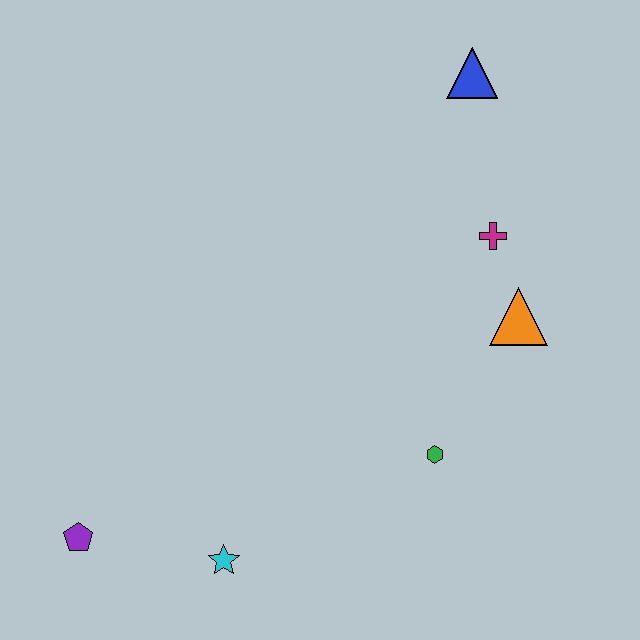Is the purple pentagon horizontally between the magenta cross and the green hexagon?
No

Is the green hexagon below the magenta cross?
Yes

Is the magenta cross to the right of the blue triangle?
Yes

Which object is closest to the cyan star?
The purple pentagon is closest to the cyan star.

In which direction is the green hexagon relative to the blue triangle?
The green hexagon is below the blue triangle.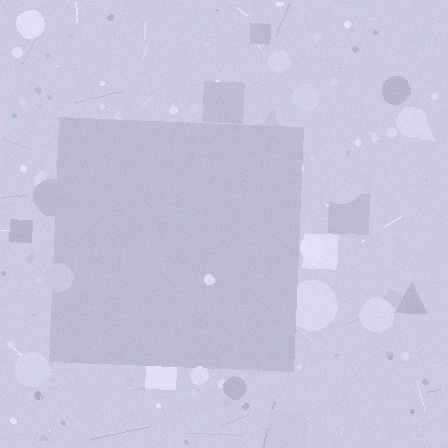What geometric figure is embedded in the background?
A square is embedded in the background.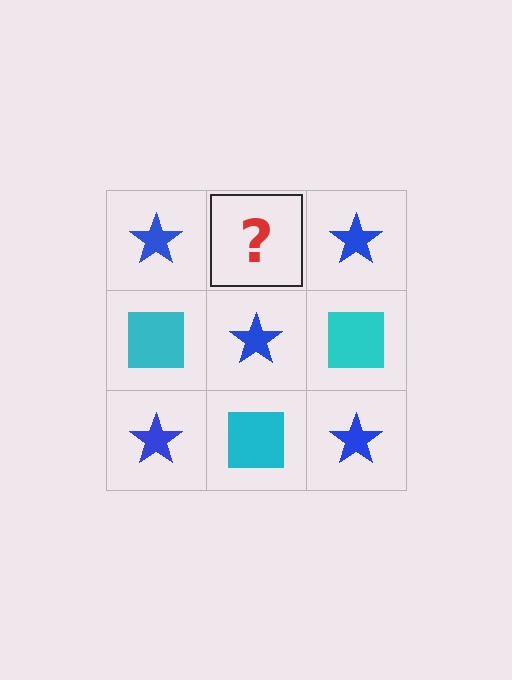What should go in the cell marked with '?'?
The missing cell should contain a cyan square.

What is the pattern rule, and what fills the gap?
The rule is that it alternates blue star and cyan square in a checkerboard pattern. The gap should be filled with a cyan square.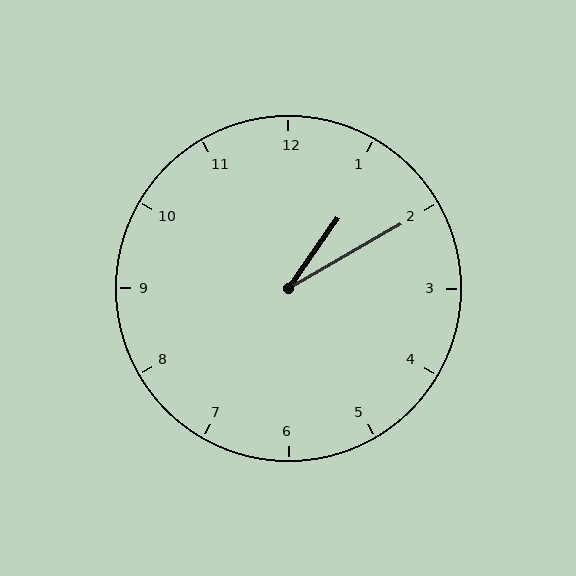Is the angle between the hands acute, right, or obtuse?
It is acute.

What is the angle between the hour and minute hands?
Approximately 25 degrees.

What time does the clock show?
1:10.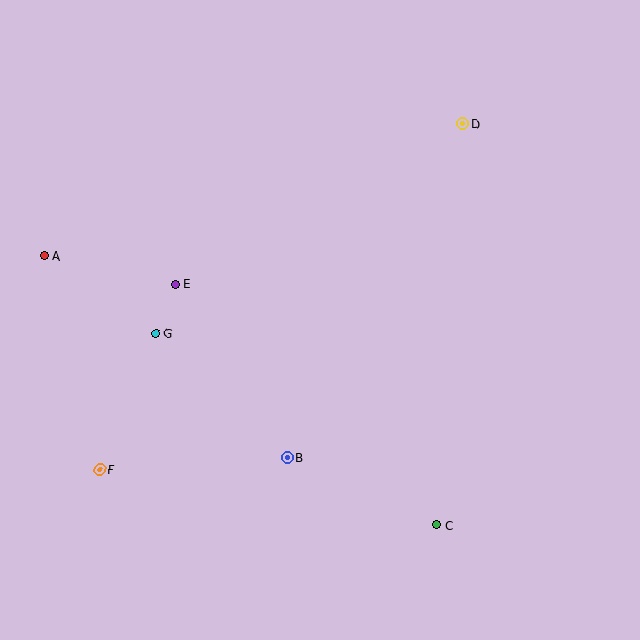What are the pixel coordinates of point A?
Point A is at (44, 256).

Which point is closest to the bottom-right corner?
Point C is closest to the bottom-right corner.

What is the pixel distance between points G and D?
The distance between G and D is 372 pixels.